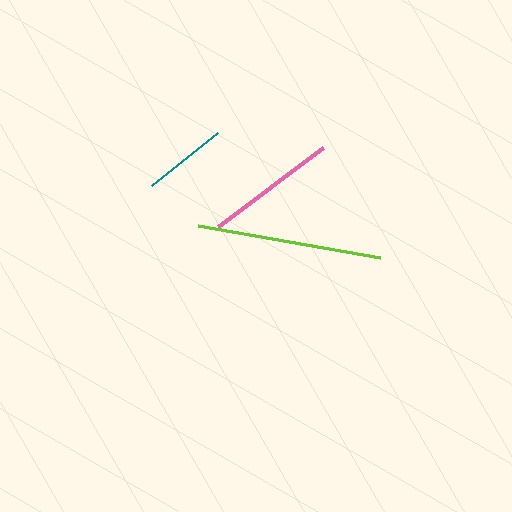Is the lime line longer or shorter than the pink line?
The lime line is longer than the pink line.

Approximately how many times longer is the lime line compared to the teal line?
The lime line is approximately 2.2 times the length of the teal line.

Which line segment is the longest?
The lime line is the longest at approximately 185 pixels.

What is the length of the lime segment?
The lime segment is approximately 185 pixels long.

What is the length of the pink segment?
The pink segment is approximately 131 pixels long.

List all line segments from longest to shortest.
From longest to shortest: lime, pink, teal.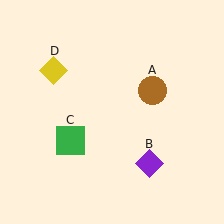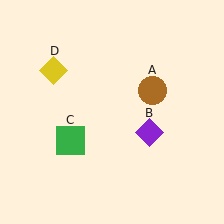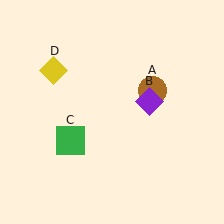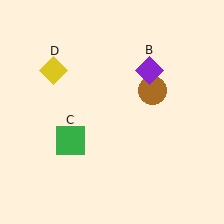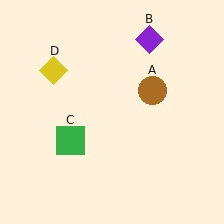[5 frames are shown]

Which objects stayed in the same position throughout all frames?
Brown circle (object A) and green square (object C) and yellow diamond (object D) remained stationary.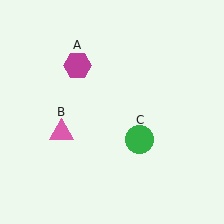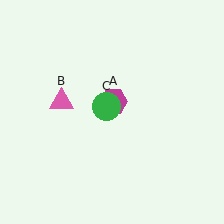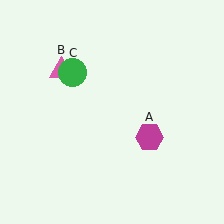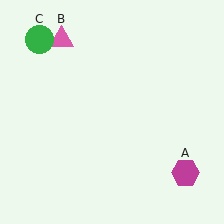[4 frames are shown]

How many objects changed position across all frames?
3 objects changed position: magenta hexagon (object A), pink triangle (object B), green circle (object C).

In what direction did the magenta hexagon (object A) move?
The magenta hexagon (object A) moved down and to the right.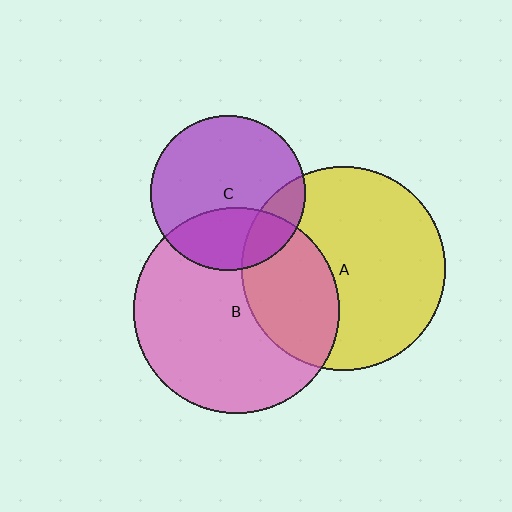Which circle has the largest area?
Circle B (pink).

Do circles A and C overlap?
Yes.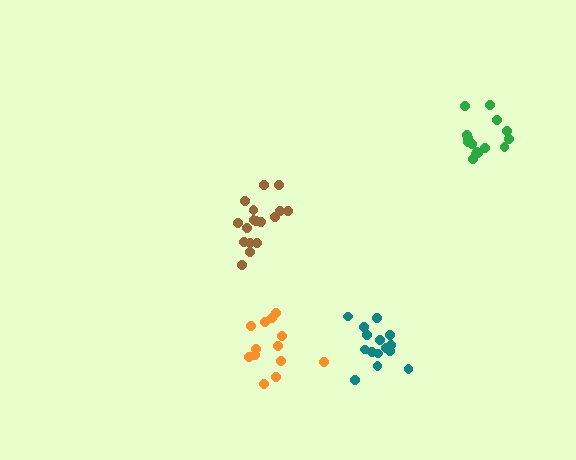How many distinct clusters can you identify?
There are 4 distinct clusters.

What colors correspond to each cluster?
The clusters are colored: teal, brown, green, orange.